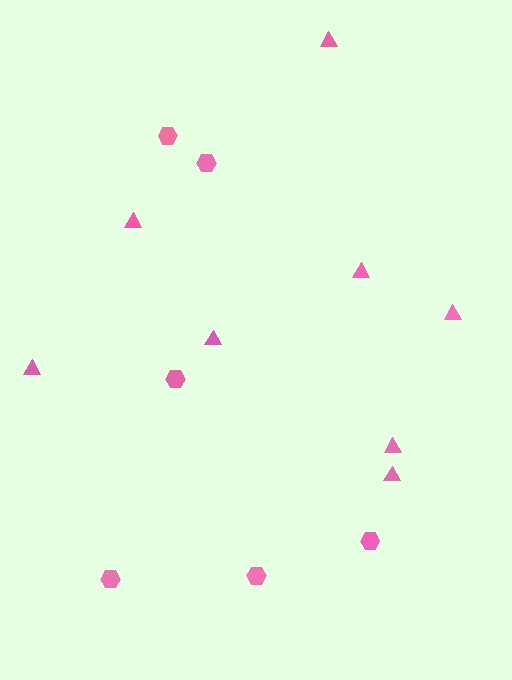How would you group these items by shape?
There are 2 groups: one group of hexagons (6) and one group of triangles (8).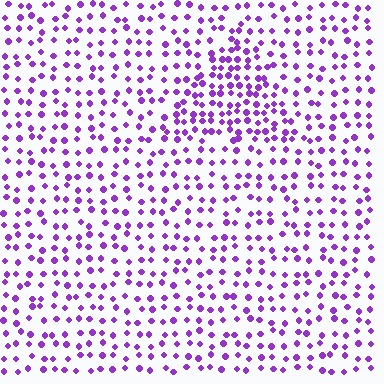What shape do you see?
I see a triangle.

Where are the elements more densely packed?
The elements are more densely packed inside the triangle boundary.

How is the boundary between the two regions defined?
The boundary is defined by a change in element density (approximately 1.8x ratio). All elements are the same color, size, and shape.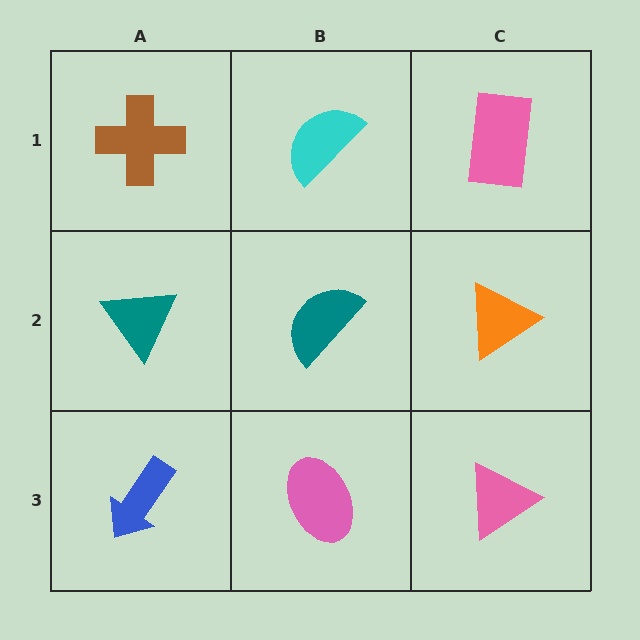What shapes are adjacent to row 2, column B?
A cyan semicircle (row 1, column B), a pink ellipse (row 3, column B), a teal triangle (row 2, column A), an orange triangle (row 2, column C).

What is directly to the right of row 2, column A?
A teal semicircle.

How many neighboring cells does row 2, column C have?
3.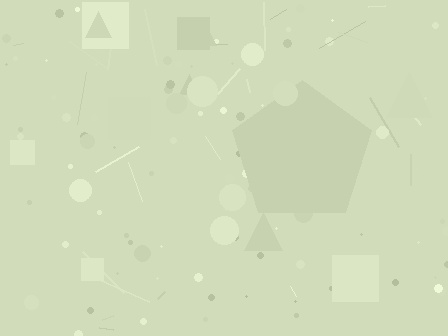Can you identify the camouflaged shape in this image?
The camouflaged shape is a pentagon.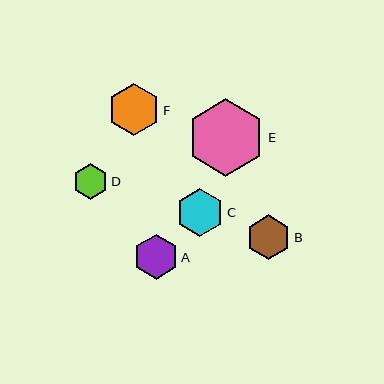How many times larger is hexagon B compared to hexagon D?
Hexagon B is approximately 1.3 times the size of hexagon D.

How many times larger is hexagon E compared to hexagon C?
Hexagon E is approximately 1.6 times the size of hexagon C.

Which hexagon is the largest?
Hexagon E is the largest with a size of approximately 78 pixels.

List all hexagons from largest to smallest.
From largest to smallest: E, F, C, B, A, D.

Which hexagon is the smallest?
Hexagon D is the smallest with a size of approximately 36 pixels.